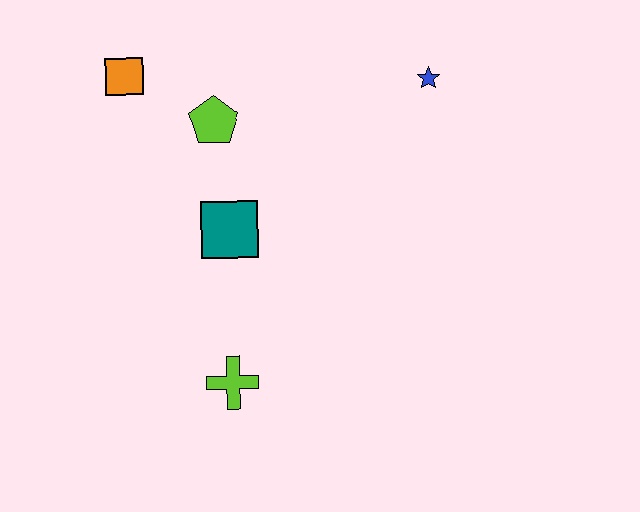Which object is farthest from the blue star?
The lime cross is farthest from the blue star.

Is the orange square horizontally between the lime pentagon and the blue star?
No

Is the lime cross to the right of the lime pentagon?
Yes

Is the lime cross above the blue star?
No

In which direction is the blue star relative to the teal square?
The blue star is to the right of the teal square.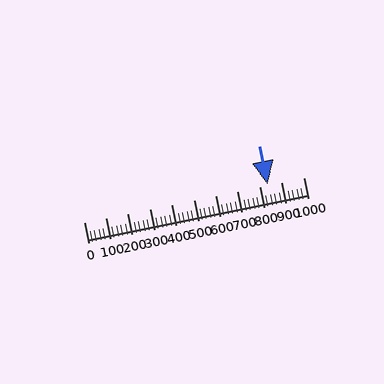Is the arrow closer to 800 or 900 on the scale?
The arrow is closer to 800.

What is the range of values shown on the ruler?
The ruler shows values from 0 to 1000.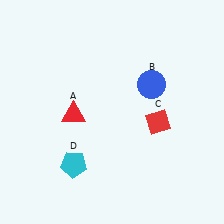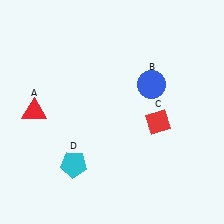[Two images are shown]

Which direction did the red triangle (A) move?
The red triangle (A) moved left.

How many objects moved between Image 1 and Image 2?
1 object moved between the two images.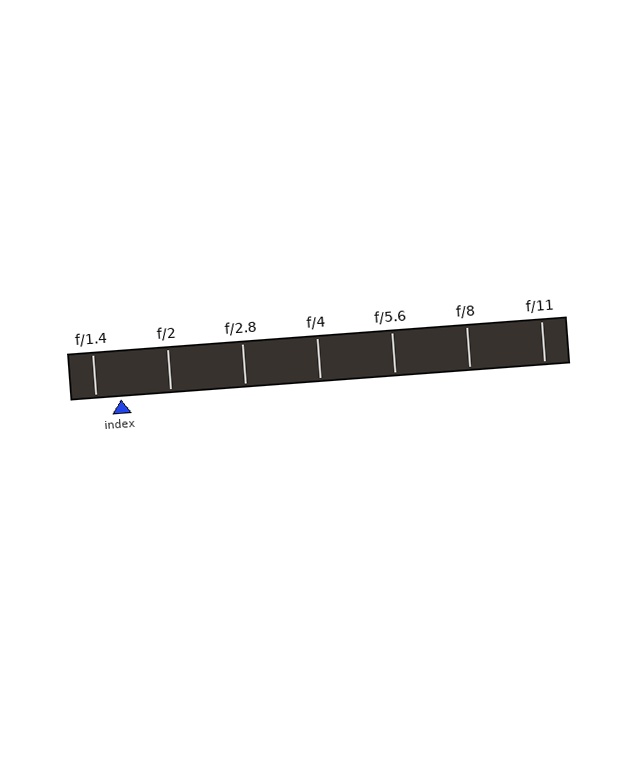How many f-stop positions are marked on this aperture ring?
There are 7 f-stop positions marked.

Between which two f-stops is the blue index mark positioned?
The index mark is between f/1.4 and f/2.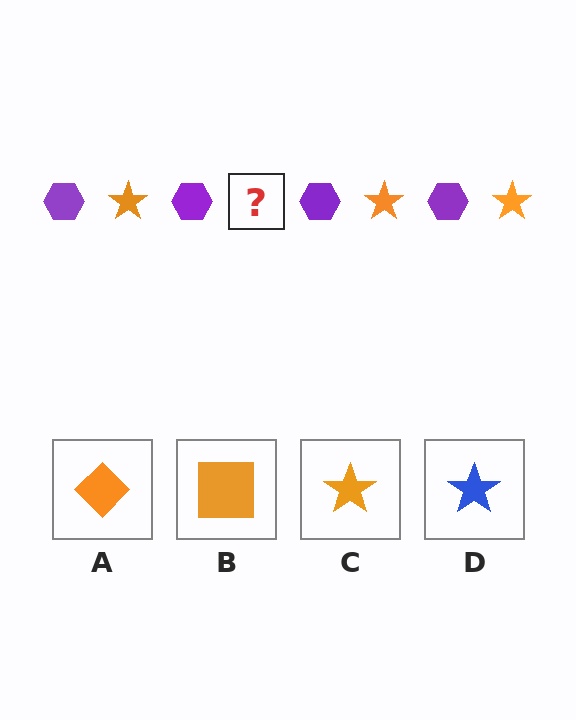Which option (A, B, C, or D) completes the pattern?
C.